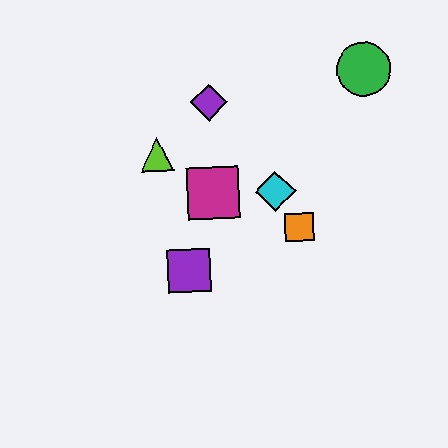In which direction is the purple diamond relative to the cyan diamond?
The purple diamond is above the cyan diamond.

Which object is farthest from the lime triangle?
The green circle is farthest from the lime triangle.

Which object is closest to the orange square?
The cyan diamond is closest to the orange square.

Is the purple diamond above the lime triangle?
Yes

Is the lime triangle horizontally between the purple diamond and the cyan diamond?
No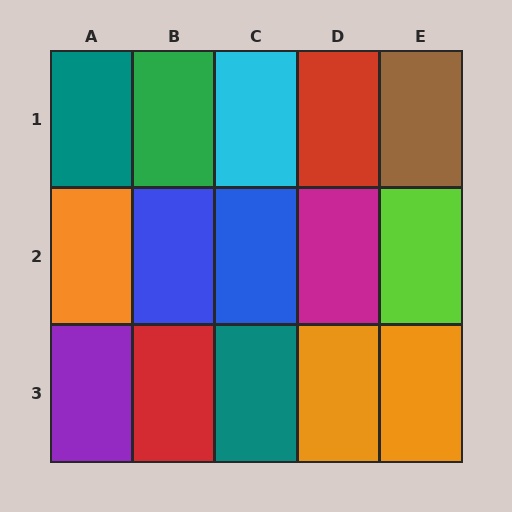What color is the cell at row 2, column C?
Blue.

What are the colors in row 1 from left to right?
Teal, green, cyan, red, brown.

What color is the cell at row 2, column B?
Blue.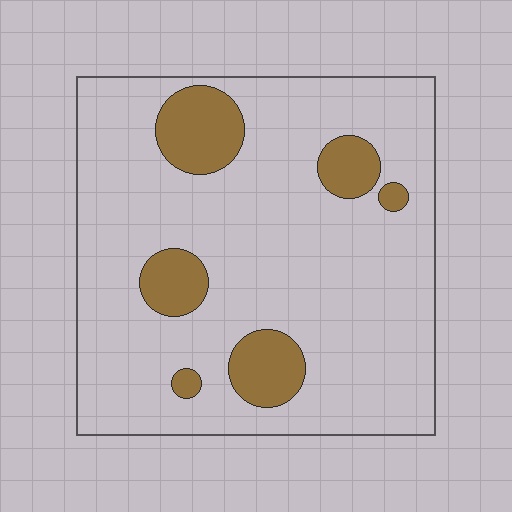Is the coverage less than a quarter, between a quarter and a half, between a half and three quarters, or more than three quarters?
Less than a quarter.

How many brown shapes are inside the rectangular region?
6.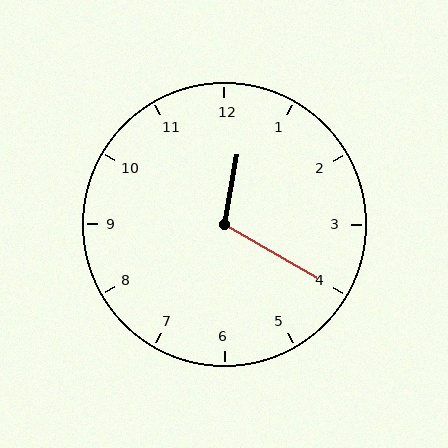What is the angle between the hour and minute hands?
Approximately 110 degrees.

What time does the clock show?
12:20.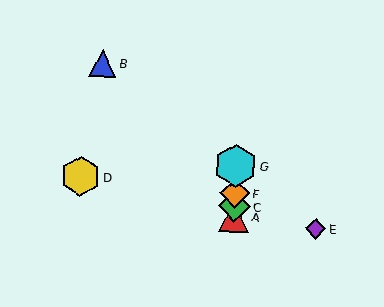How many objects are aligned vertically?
4 objects (A, C, F, G) are aligned vertically.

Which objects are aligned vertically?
Objects A, C, F, G are aligned vertically.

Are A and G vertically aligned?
Yes, both are at x≈234.